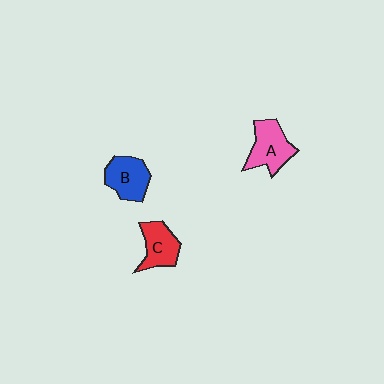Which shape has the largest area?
Shape A (pink).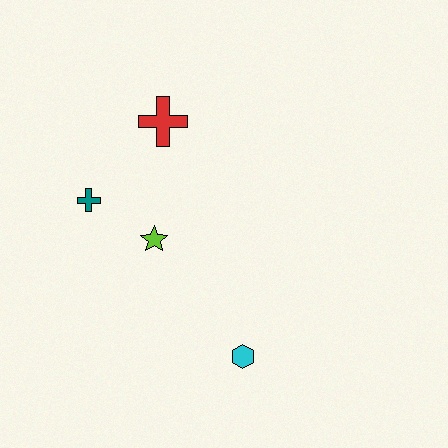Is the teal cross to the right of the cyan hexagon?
No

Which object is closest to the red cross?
The teal cross is closest to the red cross.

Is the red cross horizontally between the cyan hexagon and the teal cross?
Yes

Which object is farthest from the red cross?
The cyan hexagon is farthest from the red cross.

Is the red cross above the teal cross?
Yes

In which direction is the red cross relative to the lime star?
The red cross is above the lime star.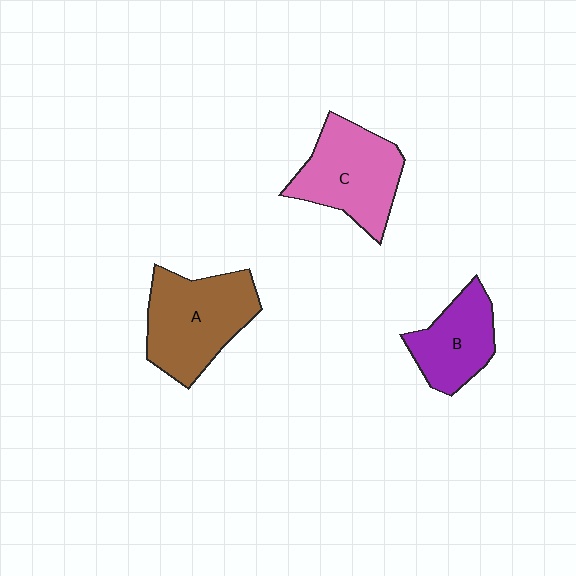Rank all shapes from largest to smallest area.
From largest to smallest: A (brown), C (pink), B (purple).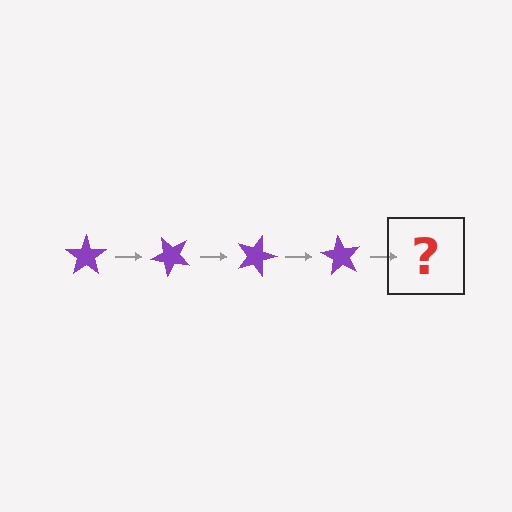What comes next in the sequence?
The next element should be a purple star rotated 180 degrees.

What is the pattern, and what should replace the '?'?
The pattern is that the star rotates 45 degrees each step. The '?' should be a purple star rotated 180 degrees.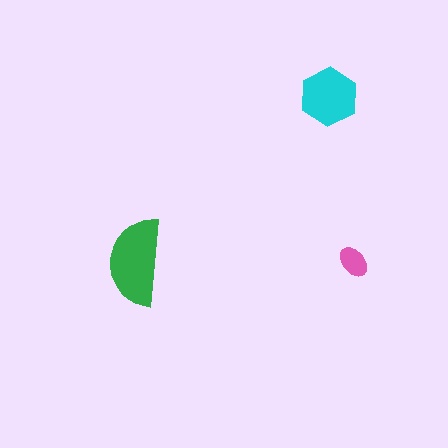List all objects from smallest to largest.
The pink ellipse, the cyan hexagon, the green semicircle.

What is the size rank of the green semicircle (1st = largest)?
1st.